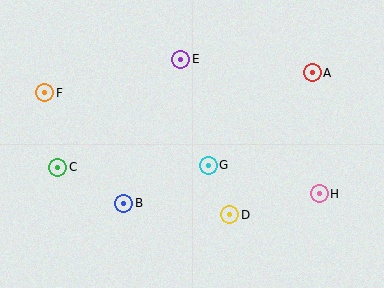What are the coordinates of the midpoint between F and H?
The midpoint between F and H is at (182, 143).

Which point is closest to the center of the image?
Point G at (208, 165) is closest to the center.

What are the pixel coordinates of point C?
Point C is at (58, 167).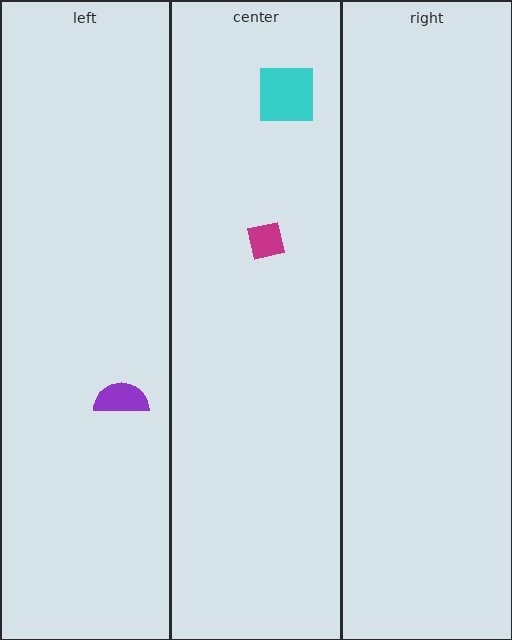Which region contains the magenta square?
The center region.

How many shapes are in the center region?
2.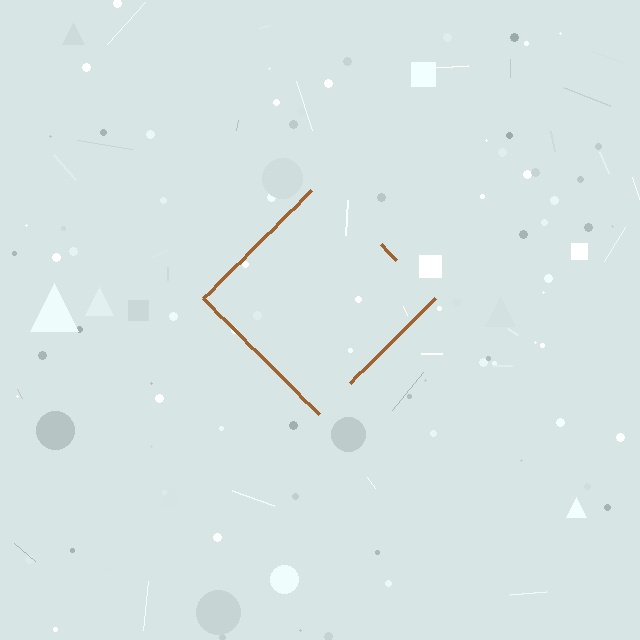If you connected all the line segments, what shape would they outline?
They would outline a diamond.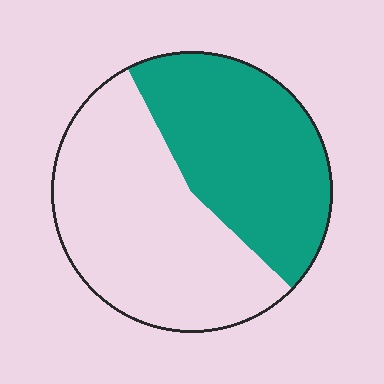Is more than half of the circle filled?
No.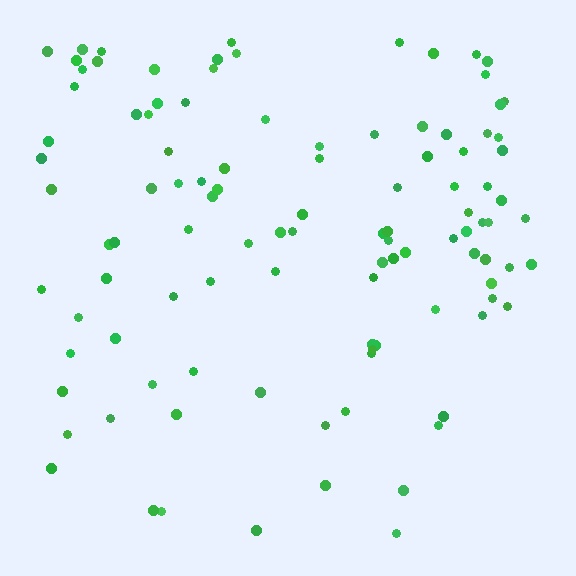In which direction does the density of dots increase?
From bottom to top, with the top side densest.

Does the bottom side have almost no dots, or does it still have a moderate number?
Still a moderate number, just noticeably fewer than the top.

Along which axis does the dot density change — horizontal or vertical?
Vertical.